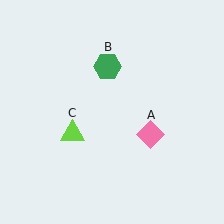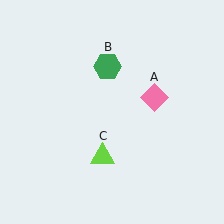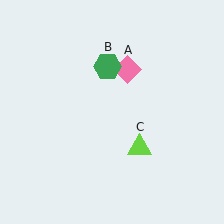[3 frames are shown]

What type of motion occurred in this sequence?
The pink diamond (object A), lime triangle (object C) rotated counterclockwise around the center of the scene.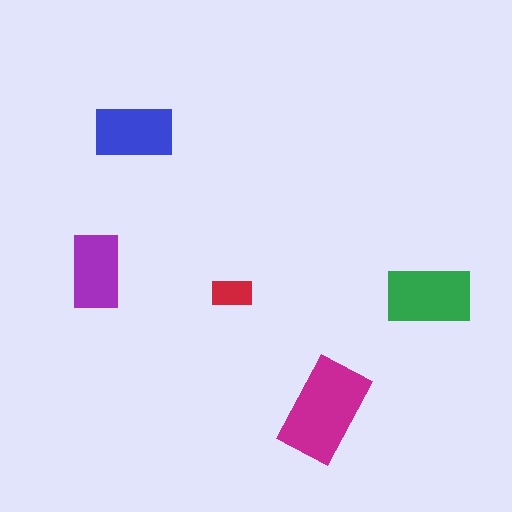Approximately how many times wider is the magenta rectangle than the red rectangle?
About 2.5 times wider.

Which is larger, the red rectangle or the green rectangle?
The green one.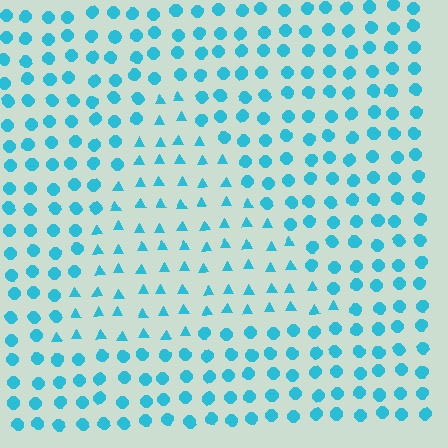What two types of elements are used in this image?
The image uses triangles inside the triangle region and circles outside it.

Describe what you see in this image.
The image is filled with small cyan elements arranged in a uniform grid. A triangle-shaped region contains triangles, while the surrounding area contains circles. The boundary is defined purely by the change in element shape.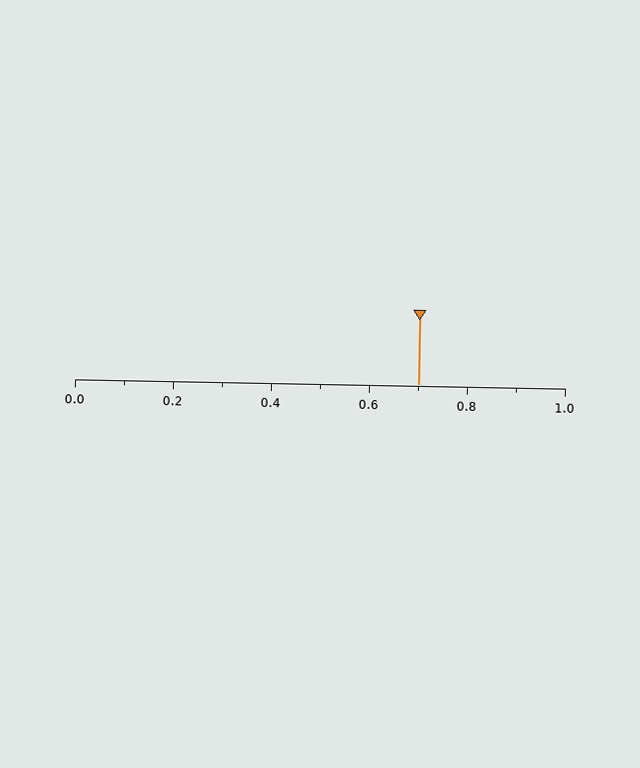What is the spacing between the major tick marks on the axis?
The major ticks are spaced 0.2 apart.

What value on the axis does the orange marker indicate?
The marker indicates approximately 0.7.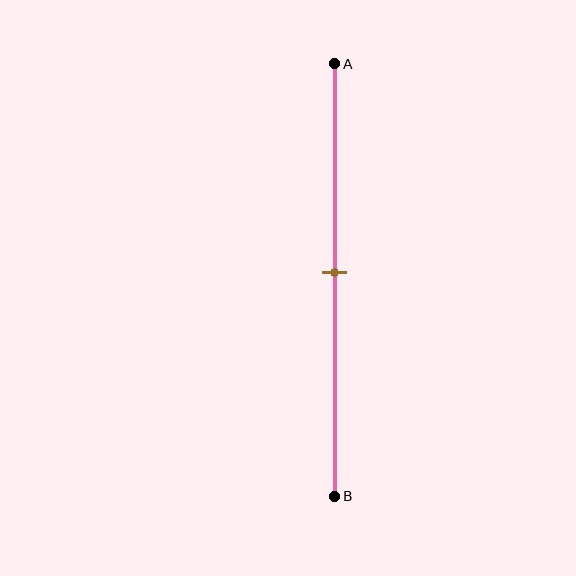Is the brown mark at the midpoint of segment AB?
Yes, the mark is approximately at the midpoint.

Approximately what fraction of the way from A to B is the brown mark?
The brown mark is approximately 50% of the way from A to B.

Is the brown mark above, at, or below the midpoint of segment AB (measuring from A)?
The brown mark is approximately at the midpoint of segment AB.